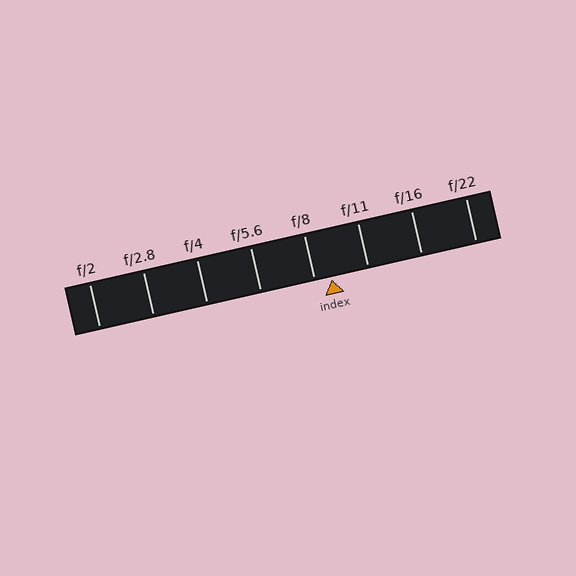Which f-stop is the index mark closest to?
The index mark is closest to f/8.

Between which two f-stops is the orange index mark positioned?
The index mark is between f/8 and f/11.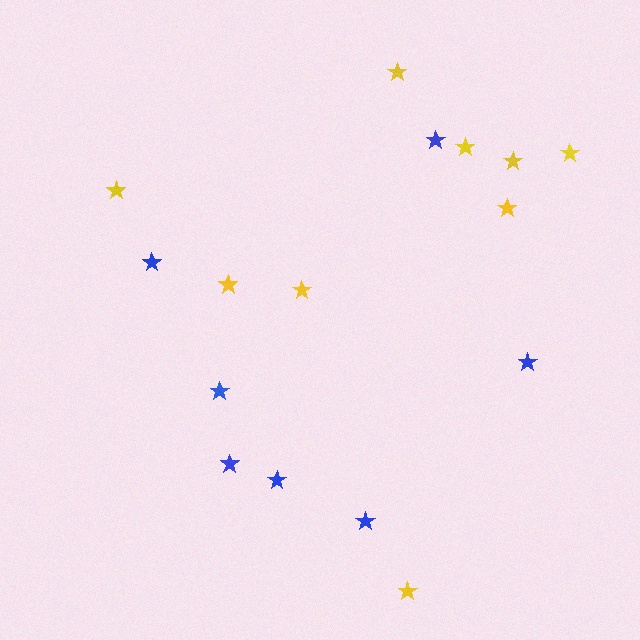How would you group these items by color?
There are 2 groups: one group of yellow stars (9) and one group of blue stars (7).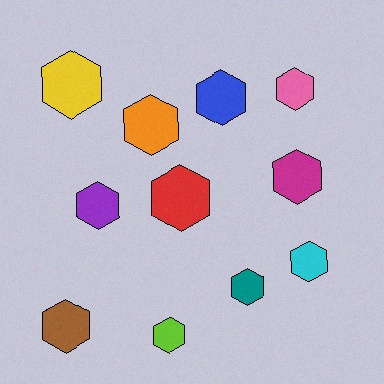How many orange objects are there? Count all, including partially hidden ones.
There is 1 orange object.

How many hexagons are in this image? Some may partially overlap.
There are 11 hexagons.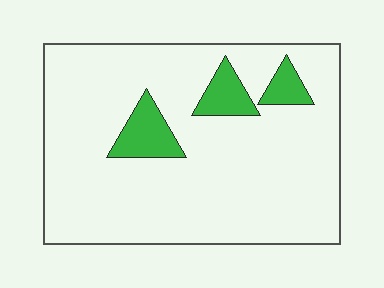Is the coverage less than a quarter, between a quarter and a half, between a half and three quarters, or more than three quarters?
Less than a quarter.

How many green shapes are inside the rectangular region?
3.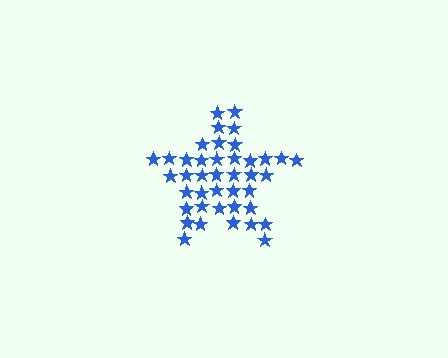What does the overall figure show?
The overall figure shows a star.